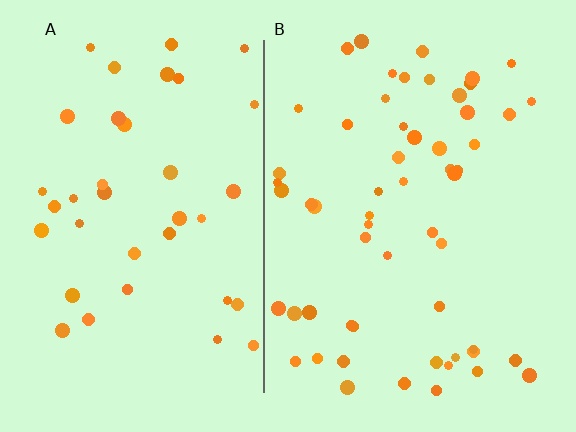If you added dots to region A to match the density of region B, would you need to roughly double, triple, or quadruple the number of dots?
Approximately double.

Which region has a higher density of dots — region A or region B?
B (the right).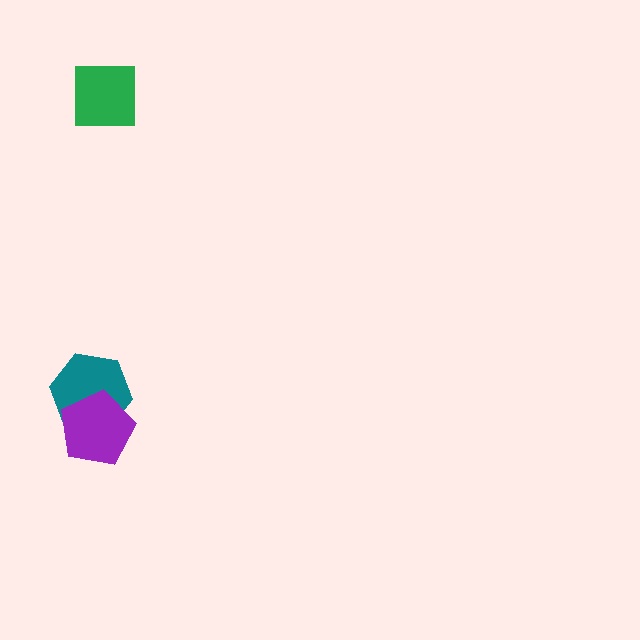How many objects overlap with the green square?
0 objects overlap with the green square.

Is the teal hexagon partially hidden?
Yes, it is partially covered by another shape.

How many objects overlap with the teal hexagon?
1 object overlaps with the teal hexagon.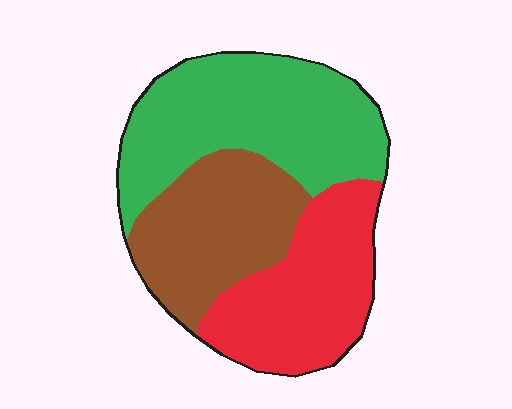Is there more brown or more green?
Green.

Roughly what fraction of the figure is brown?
Brown takes up about one quarter (1/4) of the figure.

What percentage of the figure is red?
Red takes up between a sixth and a third of the figure.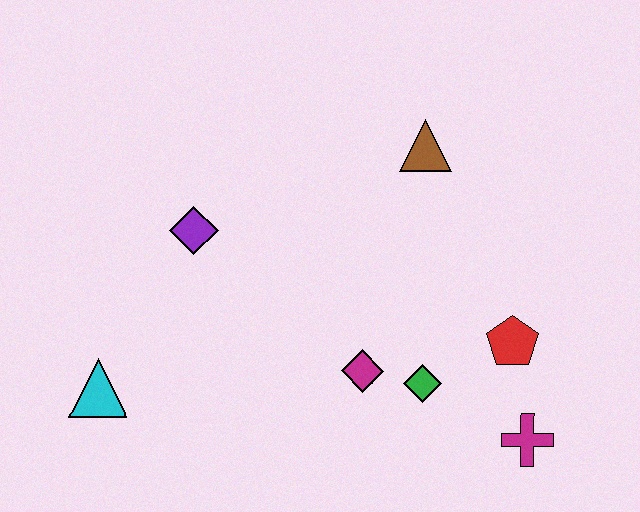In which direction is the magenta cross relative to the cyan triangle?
The magenta cross is to the right of the cyan triangle.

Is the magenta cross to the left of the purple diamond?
No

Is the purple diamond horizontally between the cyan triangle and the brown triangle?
Yes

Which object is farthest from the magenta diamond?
The cyan triangle is farthest from the magenta diamond.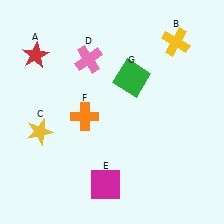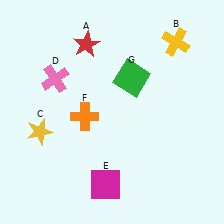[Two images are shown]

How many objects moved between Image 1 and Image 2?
2 objects moved between the two images.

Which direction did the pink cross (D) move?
The pink cross (D) moved left.